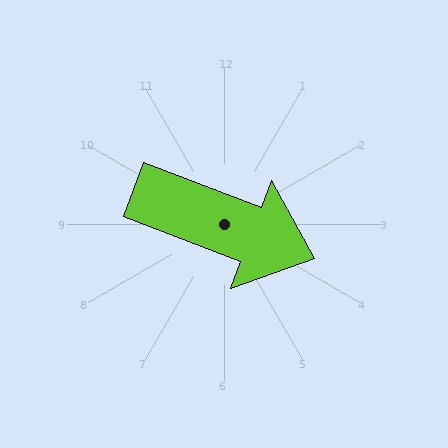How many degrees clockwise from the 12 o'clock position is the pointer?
Approximately 111 degrees.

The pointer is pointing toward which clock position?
Roughly 4 o'clock.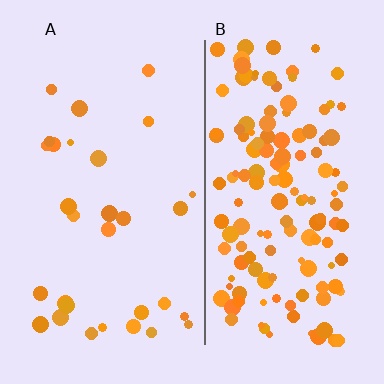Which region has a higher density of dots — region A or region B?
B (the right).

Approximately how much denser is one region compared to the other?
Approximately 4.7× — region B over region A.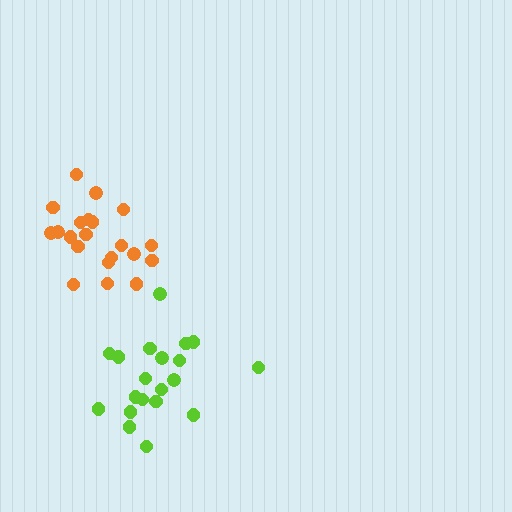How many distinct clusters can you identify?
There are 2 distinct clusters.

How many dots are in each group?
Group 1: 20 dots, Group 2: 21 dots (41 total).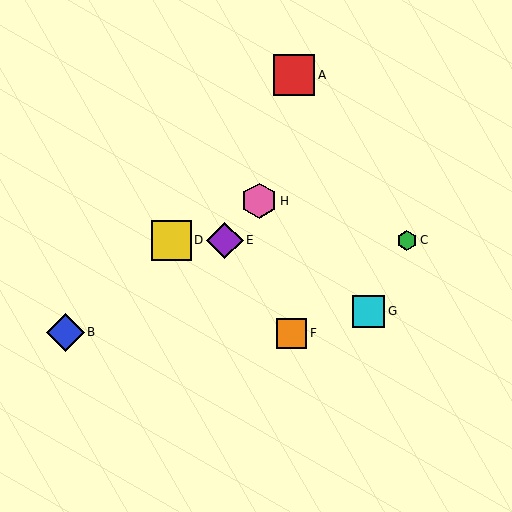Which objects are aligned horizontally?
Objects C, D, E are aligned horizontally.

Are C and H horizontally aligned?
No, C is at y≈240 and H is at y≈201.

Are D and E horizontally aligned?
Yes, both are at y≈240.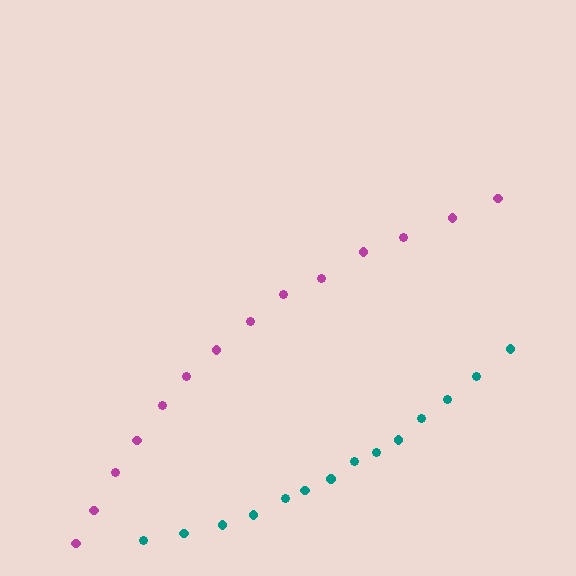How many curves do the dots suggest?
There are 2 distinct paths.